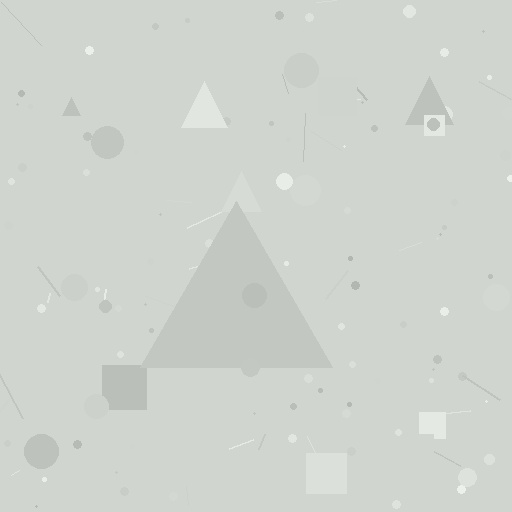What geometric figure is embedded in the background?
A triangle is embedded in the background.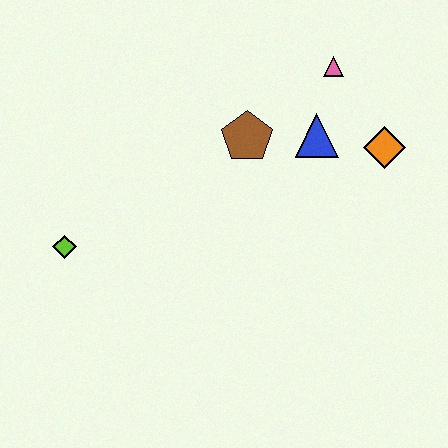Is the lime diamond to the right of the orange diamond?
No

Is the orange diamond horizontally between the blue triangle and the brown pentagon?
No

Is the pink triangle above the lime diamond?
Yes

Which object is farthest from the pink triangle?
The lime diamond is farthest from the pink triangle.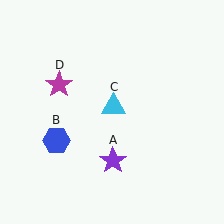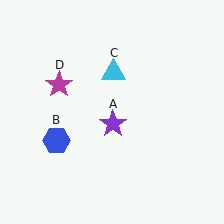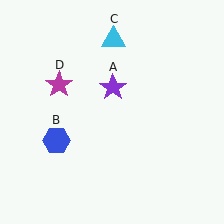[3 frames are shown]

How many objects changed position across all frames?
2 objects changed position: purple star (object A), cyan triangle (object C).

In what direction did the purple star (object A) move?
The purple star (object A) moved up.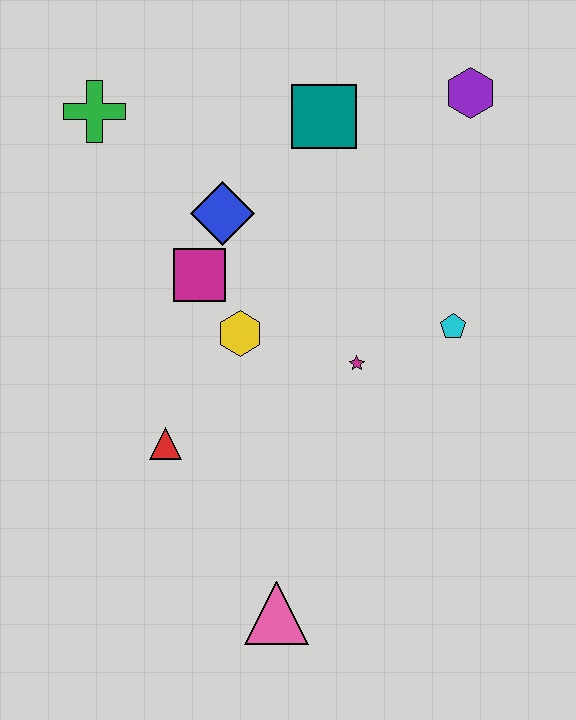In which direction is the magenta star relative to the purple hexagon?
The magenta star is below the purple hexagon.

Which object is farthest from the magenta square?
The pink triangle is farthest from the magenta square.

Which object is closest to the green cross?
The blue diamond is closest to the green cross.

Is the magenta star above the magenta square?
No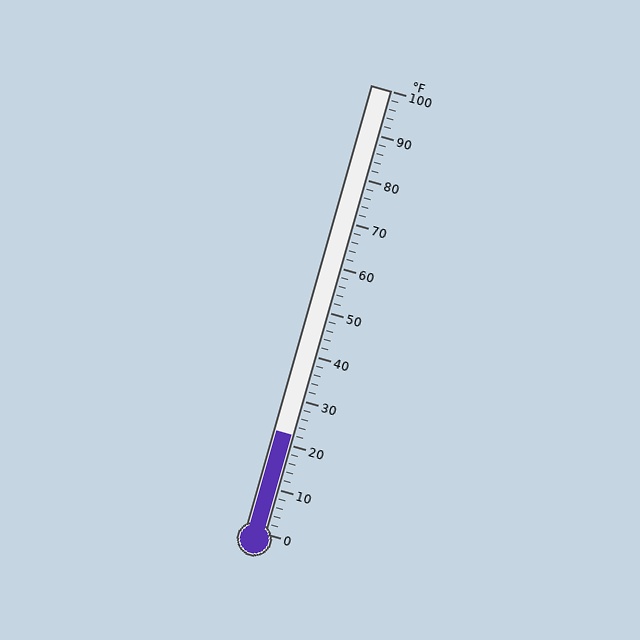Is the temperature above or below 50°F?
The temperature is below 50°F.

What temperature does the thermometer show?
The thermometer shows approximately 22°F.